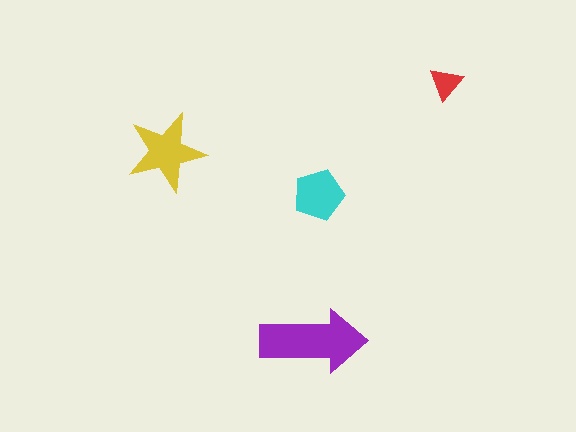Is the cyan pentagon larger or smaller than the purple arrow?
Smaller.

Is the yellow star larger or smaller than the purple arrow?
Smaller.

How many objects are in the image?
There are 4 objects in the image.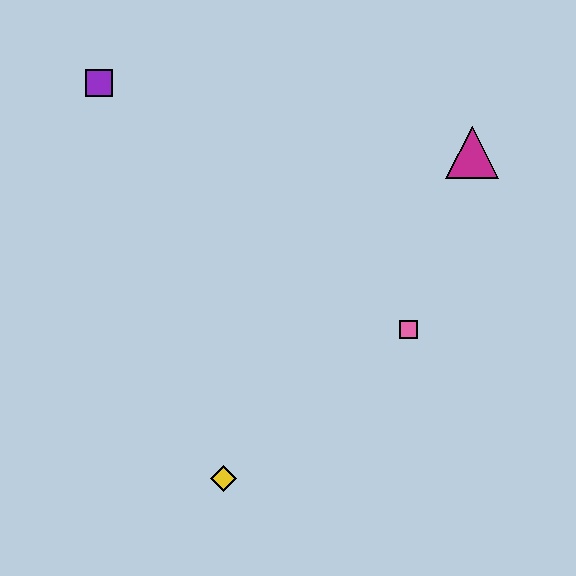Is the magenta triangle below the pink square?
No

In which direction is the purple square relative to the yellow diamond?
The purple square is above the yellow diamond.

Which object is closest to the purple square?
The magenta triangle is closest to the purple square.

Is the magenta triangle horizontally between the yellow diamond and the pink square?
No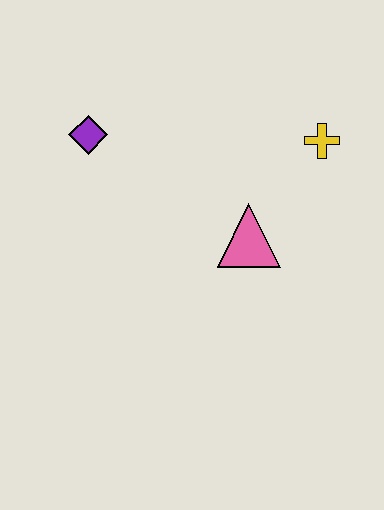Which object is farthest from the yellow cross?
The purple diamond is farthest from the yellow cross.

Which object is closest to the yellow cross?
The pink triangle is closest to the yellow cross.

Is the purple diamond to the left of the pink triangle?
Yes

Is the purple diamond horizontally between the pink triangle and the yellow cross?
No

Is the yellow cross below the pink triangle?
No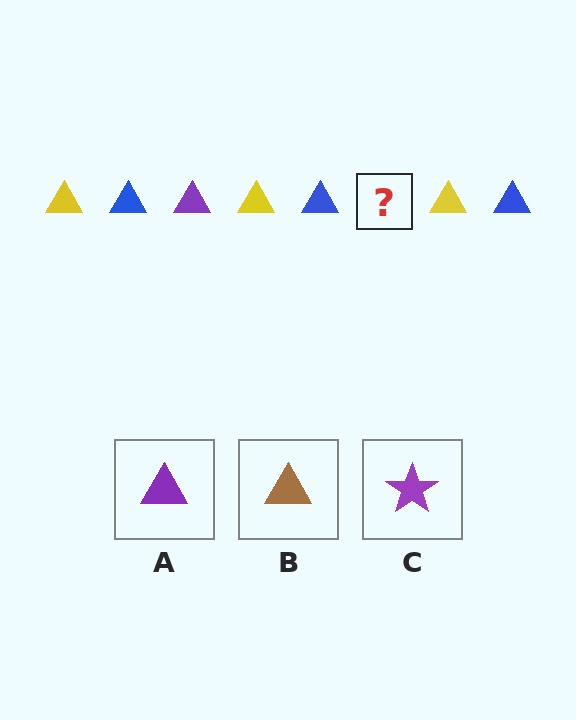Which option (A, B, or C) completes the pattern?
A.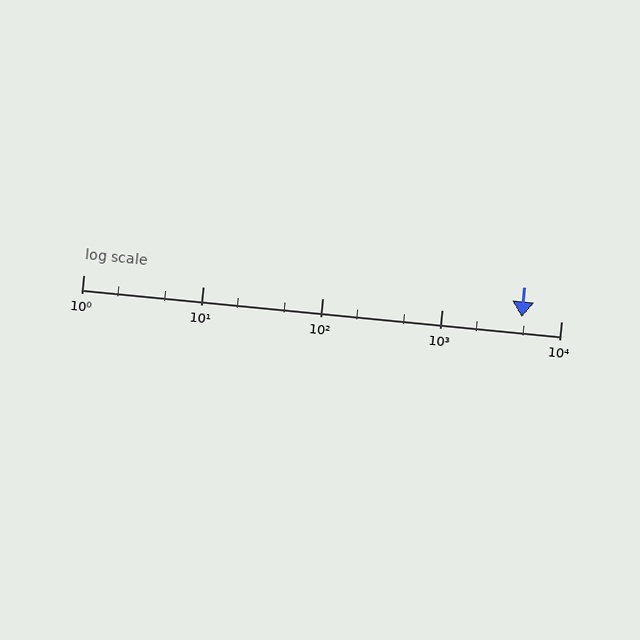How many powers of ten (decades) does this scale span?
The scale spans 4 decades, from 1 to 10000.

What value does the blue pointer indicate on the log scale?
The pointer indicates approximately 4700.